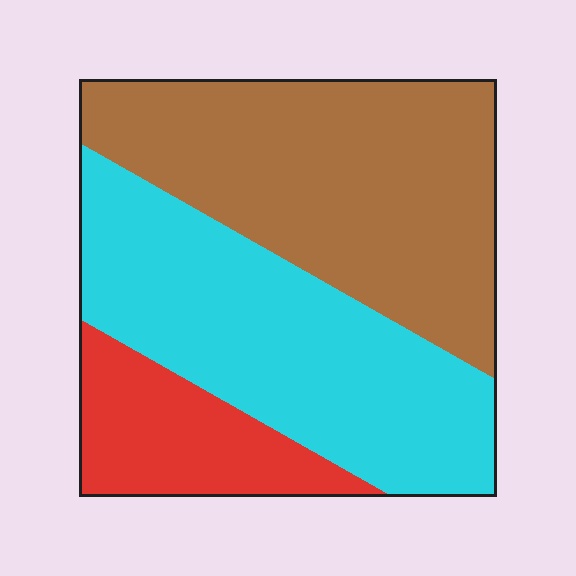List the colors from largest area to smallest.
From largest to smallest: brown, cyan, red.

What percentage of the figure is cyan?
Cyan covers about 40% of the figure.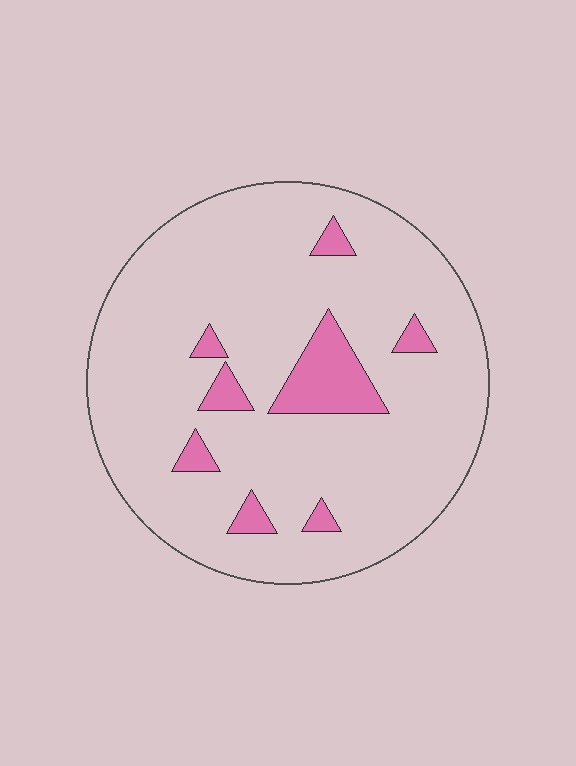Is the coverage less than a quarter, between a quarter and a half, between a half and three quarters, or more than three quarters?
Less than a quarter.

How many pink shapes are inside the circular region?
8.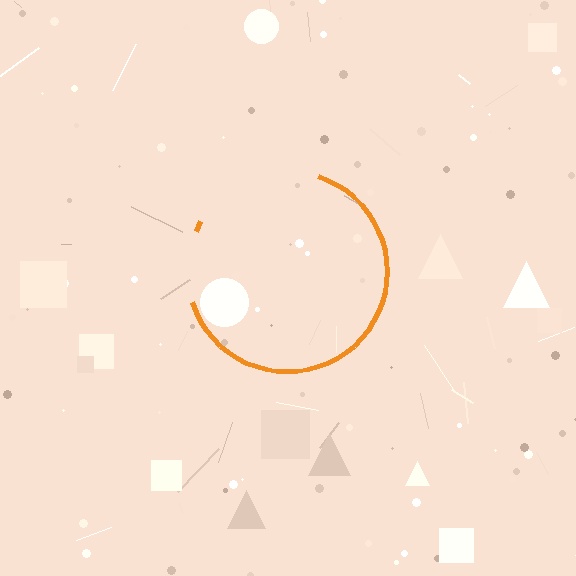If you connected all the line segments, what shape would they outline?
They would outline a circle.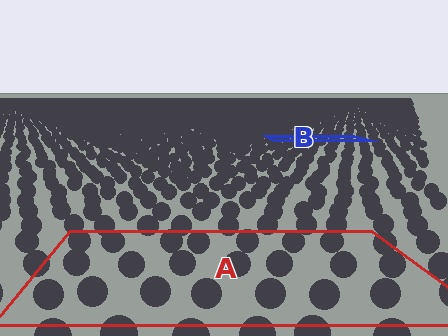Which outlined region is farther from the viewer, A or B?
Region B is farther from the viewer — the texture elements inside it appear smaller and more densely packed.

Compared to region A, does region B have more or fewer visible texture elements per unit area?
Region B has more texture elements per unit area — they are packed more densely because it is farther away.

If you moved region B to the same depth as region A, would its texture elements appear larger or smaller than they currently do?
They would appear larger. At a closer depth, the same texture elements are projected at a bigger on-screen size.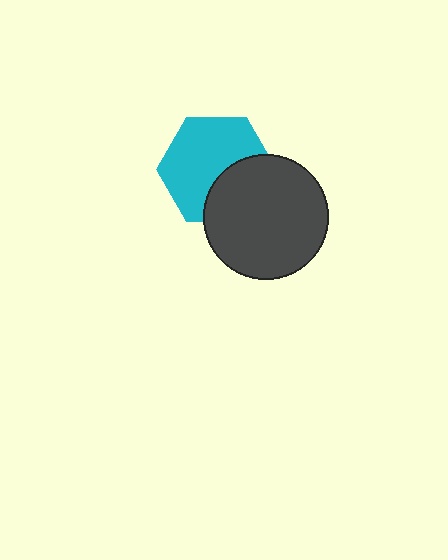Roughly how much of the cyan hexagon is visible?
Most of it is visible (roughly 65%).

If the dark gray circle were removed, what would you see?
You would see the complete cyan hexagon.